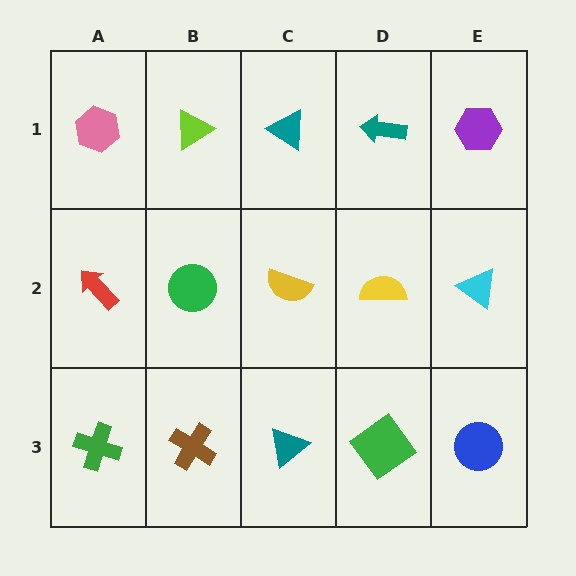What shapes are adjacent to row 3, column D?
A yellow semicircle (row 2, column D), a teal triangle (row 3, column C), a blue circle (row 3, column E).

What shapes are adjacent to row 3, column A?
A red arrow (row 2, column A), a brown cross (row 3, column B).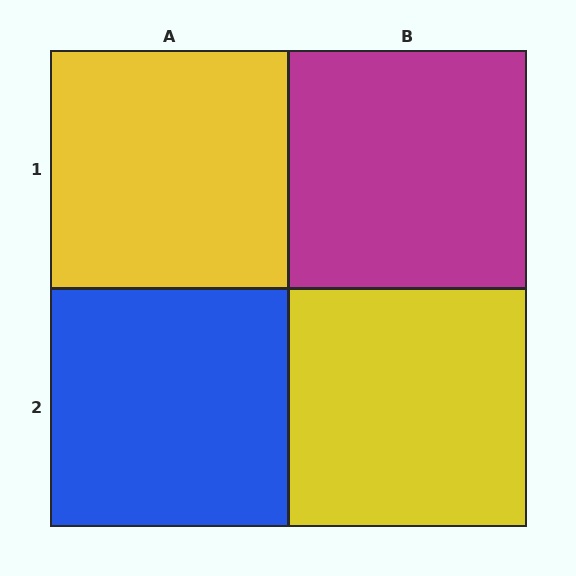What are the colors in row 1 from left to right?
Yellow, magenta.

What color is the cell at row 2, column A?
Blue.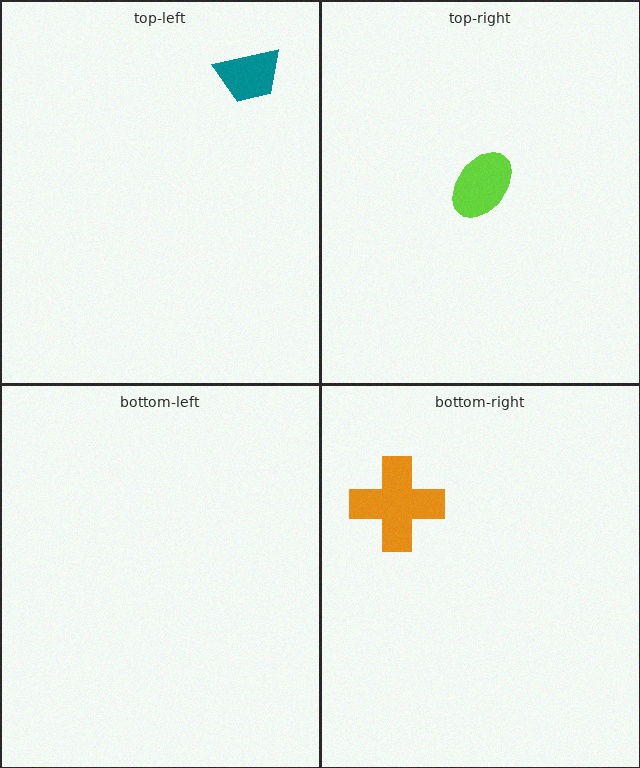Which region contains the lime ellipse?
The top-right region.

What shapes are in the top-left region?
The teal trapezoid.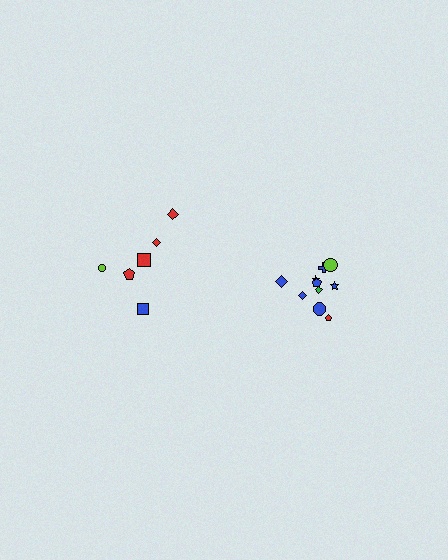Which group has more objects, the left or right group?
The right group.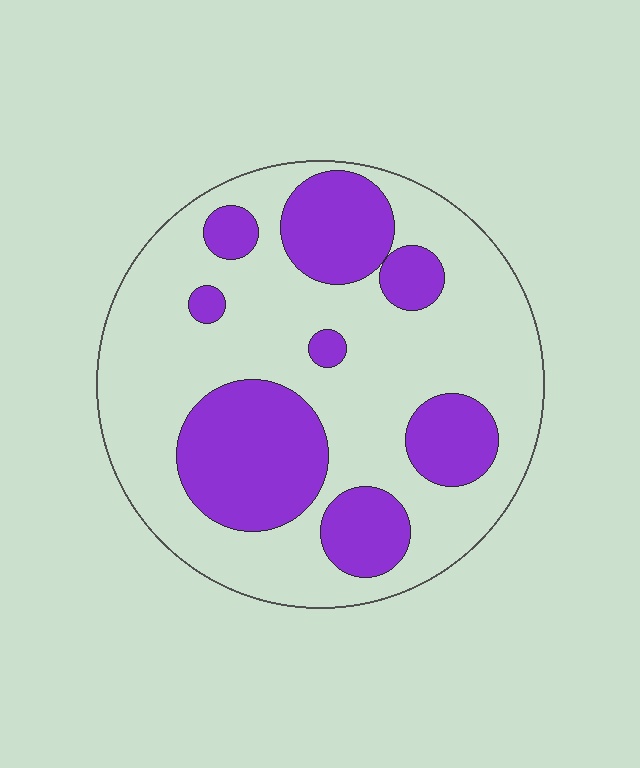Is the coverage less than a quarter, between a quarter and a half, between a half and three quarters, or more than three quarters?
Between a quarter and a half.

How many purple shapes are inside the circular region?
8.